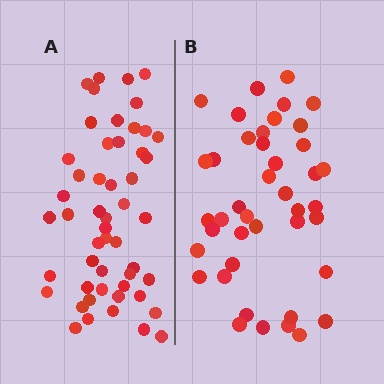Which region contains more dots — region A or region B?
Region A (the left region) has more dots.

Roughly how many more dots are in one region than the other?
Region A has roughly 8 or so more dots than region B.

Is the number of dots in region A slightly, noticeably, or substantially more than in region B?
Region A has only slightly more — the two regions are fairly close. The ratio is roughly 1.2 to 1.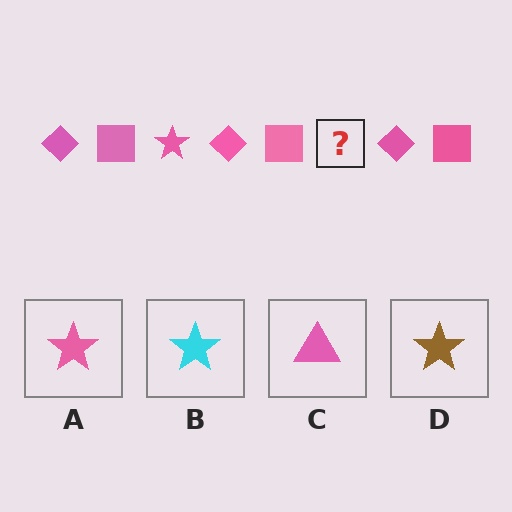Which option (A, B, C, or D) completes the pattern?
A.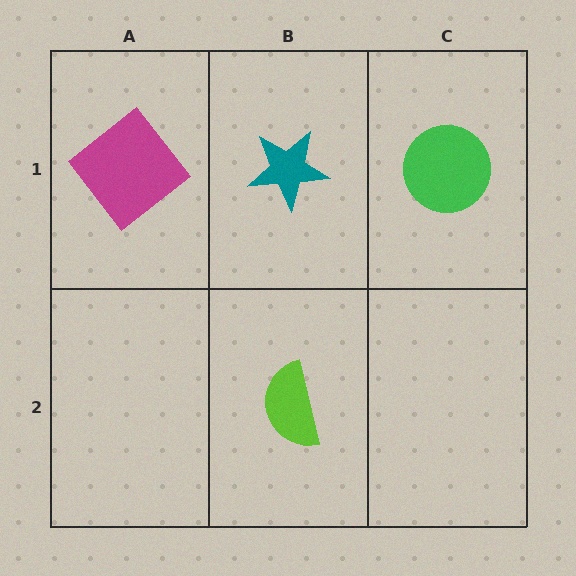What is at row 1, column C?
A green circle.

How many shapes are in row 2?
1 shape.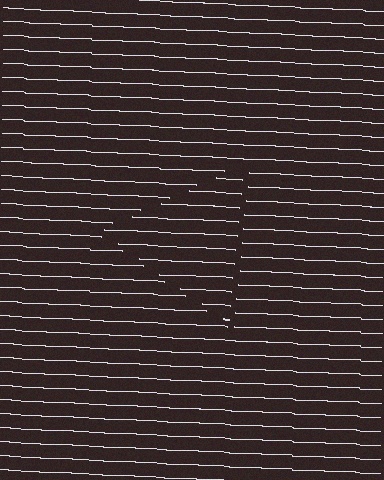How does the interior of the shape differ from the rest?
The interior of the shape contains the same grating, shifted by half a period — the contour is defined by the phase discontinuity where line-ends from the inner and outer gratings abut.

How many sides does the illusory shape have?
3 sides — the line-ends trace a triangle.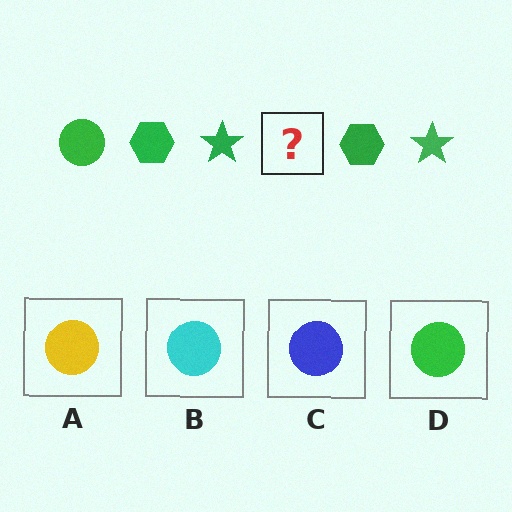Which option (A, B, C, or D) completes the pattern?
D.